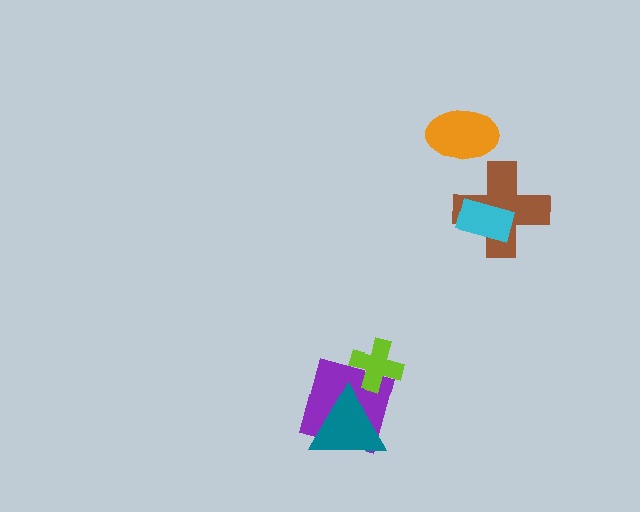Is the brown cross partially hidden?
Yes, it is partially covered by another shape.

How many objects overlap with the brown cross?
1 object overlaps with the brown cross.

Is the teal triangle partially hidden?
No, no other shape covers it.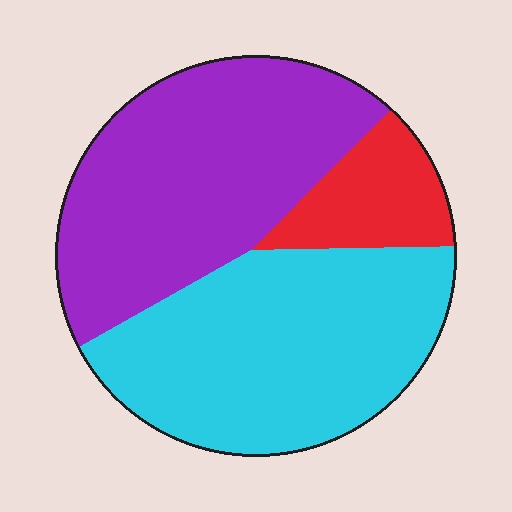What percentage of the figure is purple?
Purple takes up about two fifths (2/5) of the figure.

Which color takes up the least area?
Red, at roughly 10%.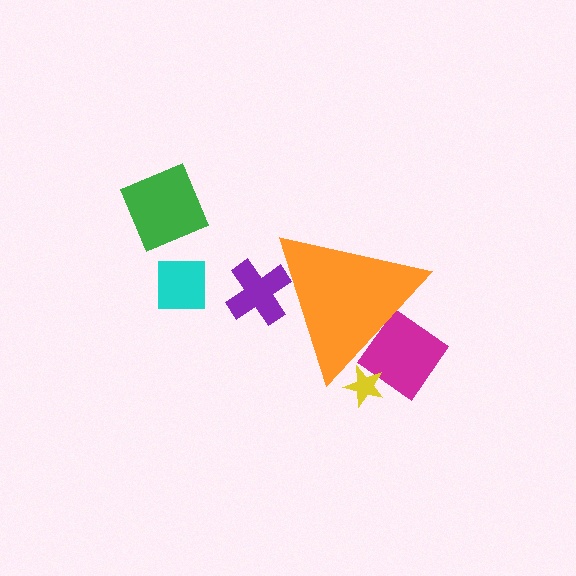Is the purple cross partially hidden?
Yes, the purple cross is partially hidden behind the orange triangle.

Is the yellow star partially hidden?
Yes, the yellow star is partially hidden behind the orange triangle.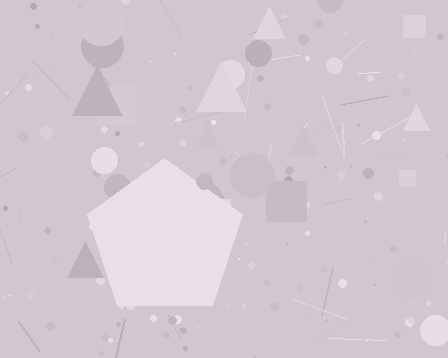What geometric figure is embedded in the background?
A pentagon is embedded in the background.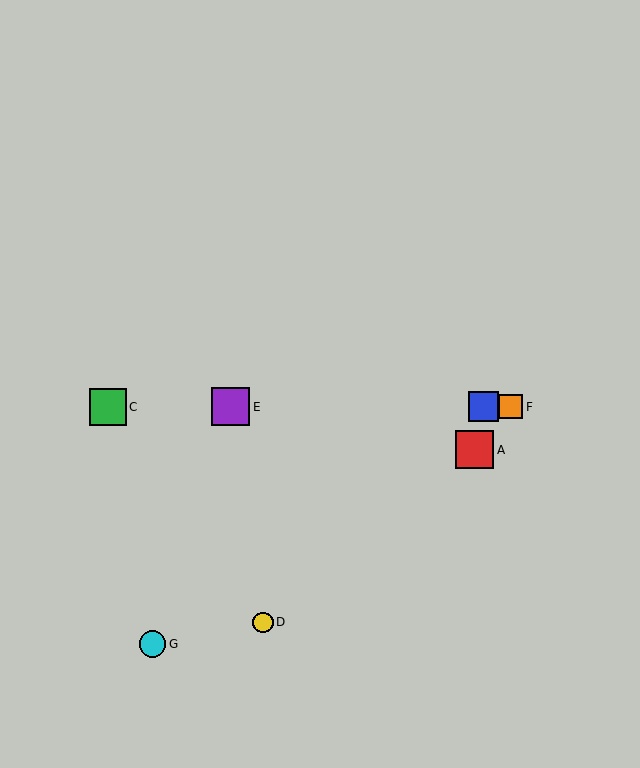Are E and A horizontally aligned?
No, E is at y≈407 and A is at y≈450.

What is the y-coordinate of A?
Object A is at y≈450.